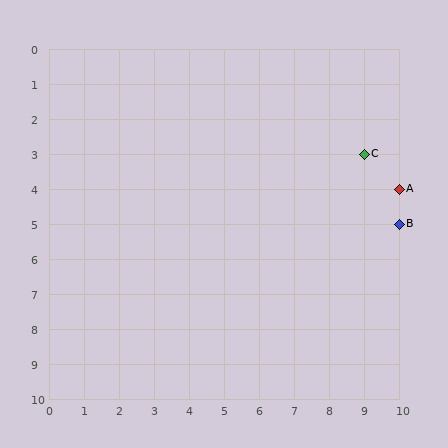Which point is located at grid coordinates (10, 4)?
Point A is at (10, 4).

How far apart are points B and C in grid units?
Points B and C are 1 column and 2 rows apart (about 2.2 grid units diagonally).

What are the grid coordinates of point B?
Point B is at grid coordinates (10, 5).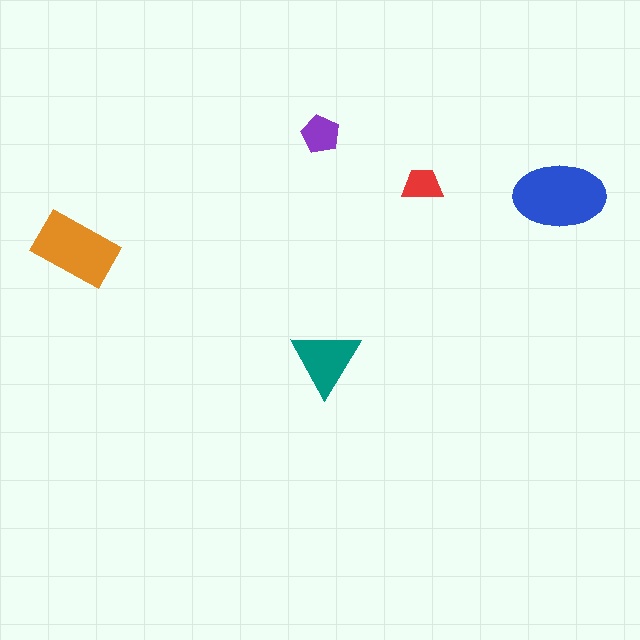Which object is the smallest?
The red trapezoid.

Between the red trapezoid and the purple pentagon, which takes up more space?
The purple pentagon.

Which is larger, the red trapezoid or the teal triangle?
The teal triangle.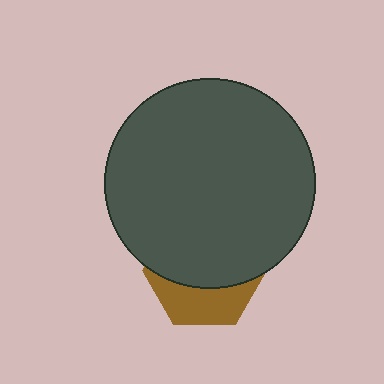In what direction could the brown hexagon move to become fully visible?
The brown hexagon could move down. That would shift it out from behind the dark gray circle entirely.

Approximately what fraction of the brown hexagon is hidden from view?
Roughly 64% of the brown hexagon is hidden behind the dark gray circle.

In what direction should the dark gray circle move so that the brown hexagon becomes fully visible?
The dark gray circle should move up. That is the shortest direction to clear the overlap and leave the brown hexagon fully visible.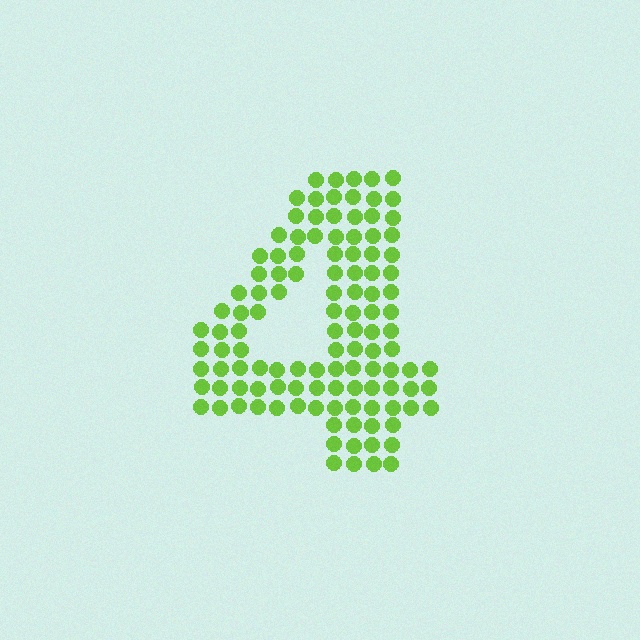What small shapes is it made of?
It is made of small circles.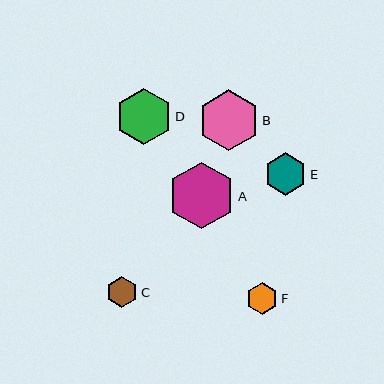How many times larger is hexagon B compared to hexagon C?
Hexagon B is approximately 1.9 times the size of hexagon C.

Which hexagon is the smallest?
Hexagon F is the smallest with a size of approximately 31 pixels.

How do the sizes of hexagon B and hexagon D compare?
Hexagon B and hexagon D are approximately the same size.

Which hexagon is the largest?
Hexagon A is the largest with a size of approximately 67 pixels.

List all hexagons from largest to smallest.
From largest to smallest: A, B, D, E, C, F.